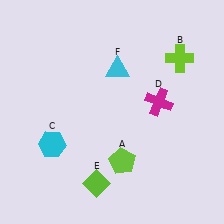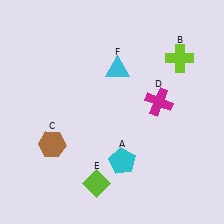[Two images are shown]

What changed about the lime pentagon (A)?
In Image 1, A is lime. In Image 2, it changed to cyan.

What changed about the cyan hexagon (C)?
In Image 1, C is cyan. In Image 2, it changed to brown.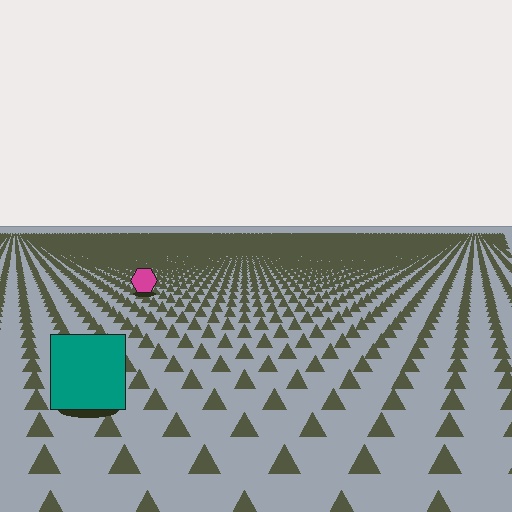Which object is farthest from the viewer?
The magenta hexagon is farthest from the viewer. It appears smaller and the ground texture around it is denser.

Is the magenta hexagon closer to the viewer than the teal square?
No. The teal square is closer — you can tell from the texture gradient: the ground texture is coarser near it.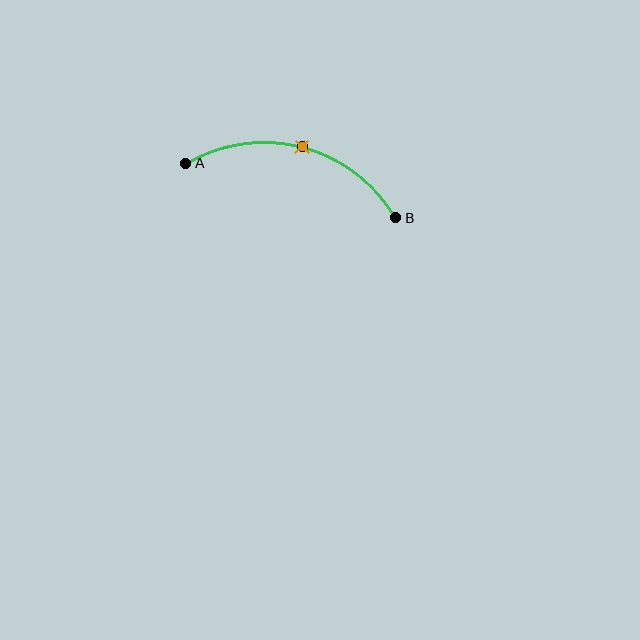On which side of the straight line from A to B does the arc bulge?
The arc bulges above the straight line connecting A and B.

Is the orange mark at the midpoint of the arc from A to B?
Yes. The orange mark lies on the arc at equal arc-length from both A and B — it is the arc midpoint.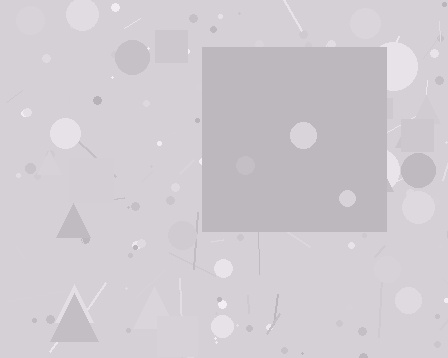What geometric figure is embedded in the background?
A square is embedded in the background.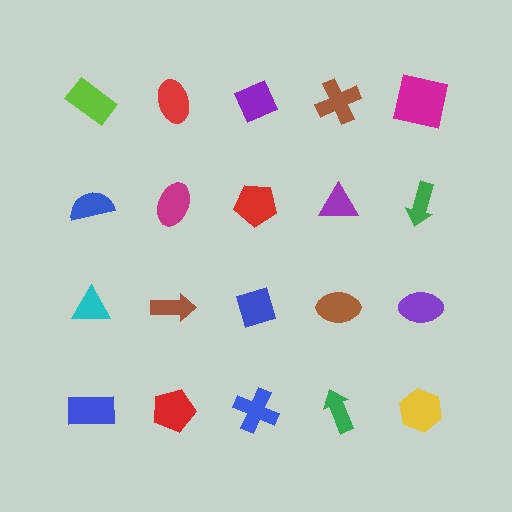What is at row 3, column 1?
A cyan triangle.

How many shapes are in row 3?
5 shapes.